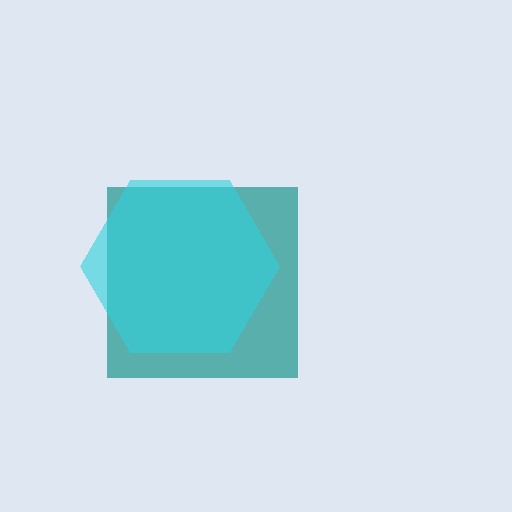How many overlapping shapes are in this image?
There are 2 overlapping shapes in the image.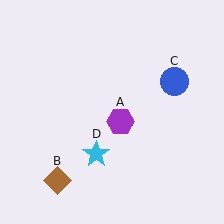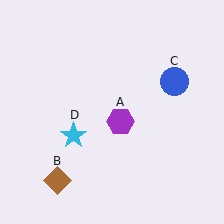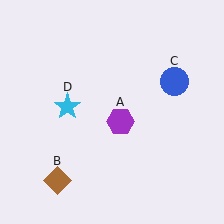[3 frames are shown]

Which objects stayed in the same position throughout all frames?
Purple hexagon (object A) and brown diamond (object B) and blue circle (object C) remained stationary.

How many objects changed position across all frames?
1 object changed position: cyan star (object D).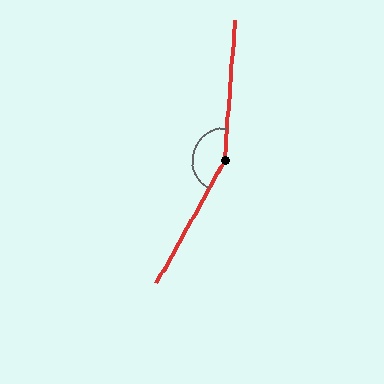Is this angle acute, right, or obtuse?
It is obtuse.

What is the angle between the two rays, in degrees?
Approximately 155 degrees.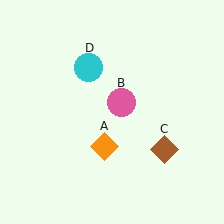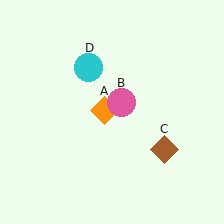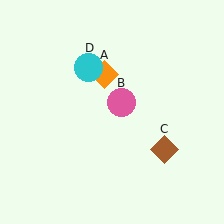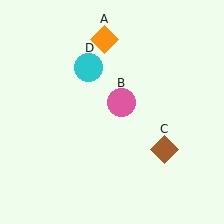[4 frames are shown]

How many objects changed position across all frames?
1 object changed position: orange diamond (object A).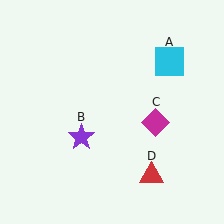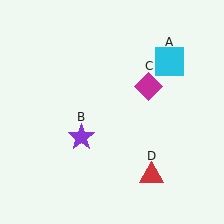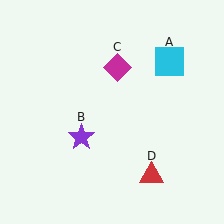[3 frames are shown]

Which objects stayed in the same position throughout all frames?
Cyan square (object A) and purple star (object B) and red triangle (object D) remained stationary.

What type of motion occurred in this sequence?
The magenta diamond (object C) rotated counterclockwise around the center of the scene.